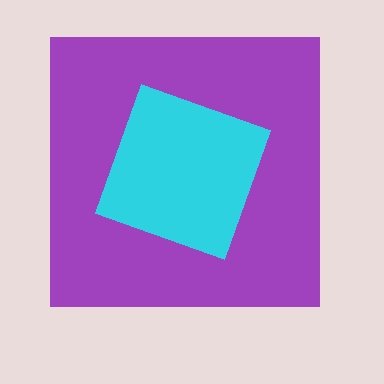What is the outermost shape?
The purple square.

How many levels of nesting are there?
2.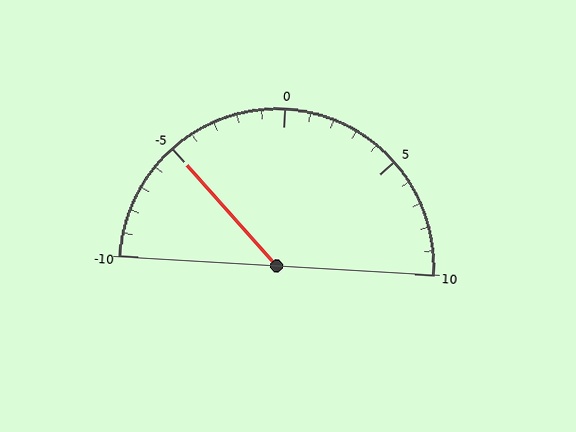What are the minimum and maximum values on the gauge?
The gauge ranges from -10 to 10.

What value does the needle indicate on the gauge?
The needle indicates approximately -5.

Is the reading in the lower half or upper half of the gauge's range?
The reading is in the lower half of the range (-10 to 10).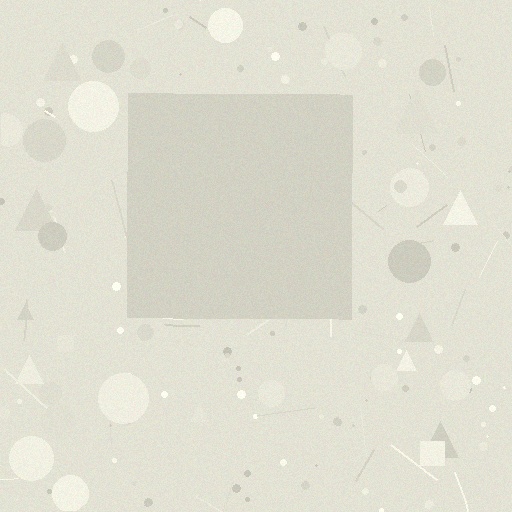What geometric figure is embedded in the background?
A square is embedded in the background.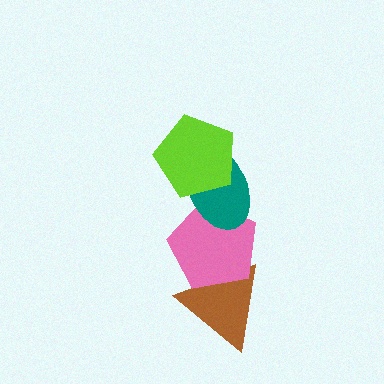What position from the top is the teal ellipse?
The teal ellipse is 2nd from the top.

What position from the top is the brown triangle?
The brown triangle is 4th from the top.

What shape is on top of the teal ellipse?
The lime pentagon is on top of the teal ellipse.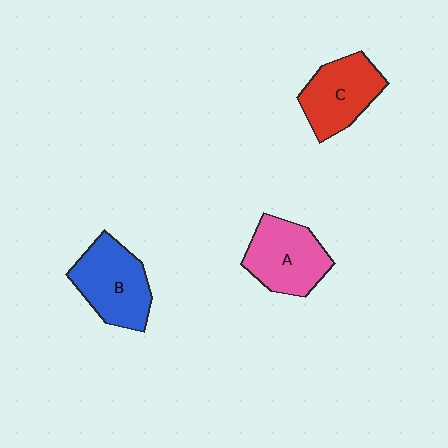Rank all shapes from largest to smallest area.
From largest to smallest: B (blue), A (pink), C (red).